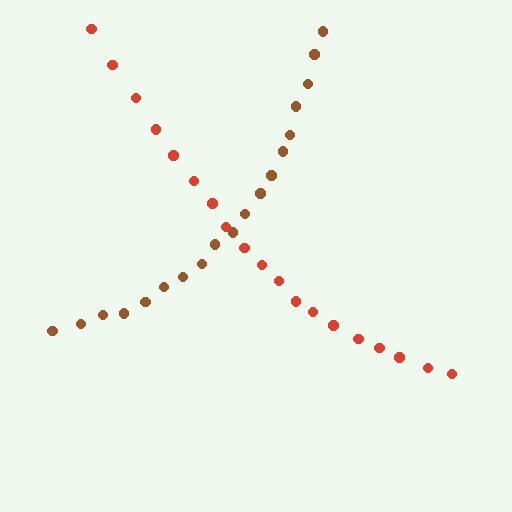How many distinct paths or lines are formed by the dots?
There are 2 distinct paths.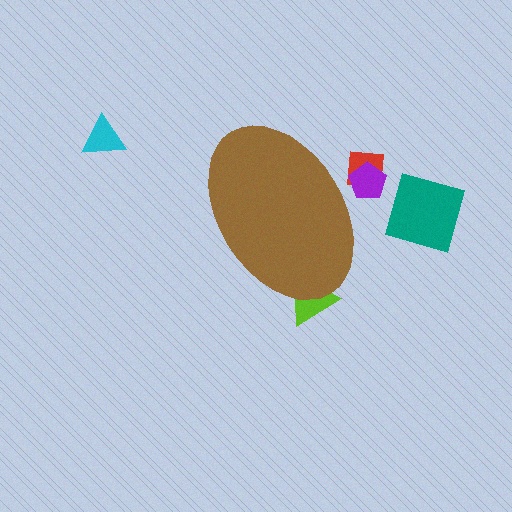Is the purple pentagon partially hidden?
Yes, the purple pentagon is partially hidden behind the brown ellipse.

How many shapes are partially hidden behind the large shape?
3 shapes are partially hidden.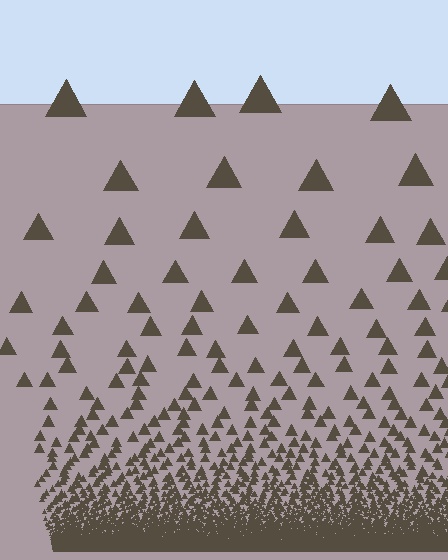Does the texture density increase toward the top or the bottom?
Density increases toward the bottom.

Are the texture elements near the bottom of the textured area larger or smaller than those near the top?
Smaller. The gradient is inverted — elements near the bottom are smaller and denser.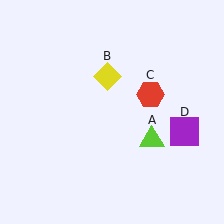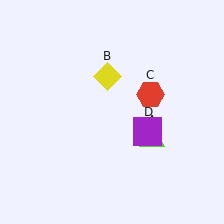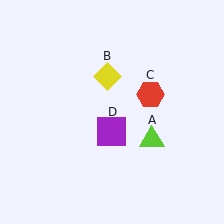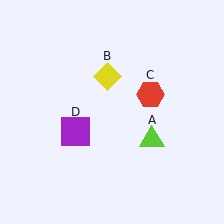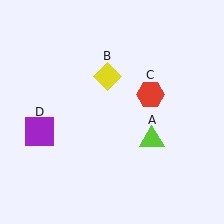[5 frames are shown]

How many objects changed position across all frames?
1 object changed position: purple square (object D).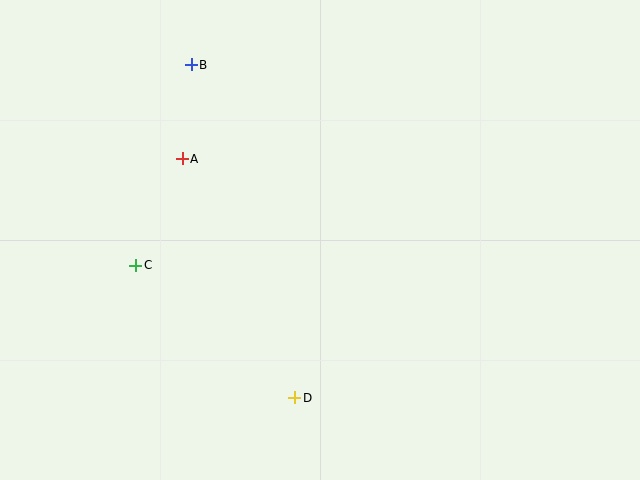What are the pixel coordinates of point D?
Point D is at (295, 398).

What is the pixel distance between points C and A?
The distance between C and A is 116 pixels.